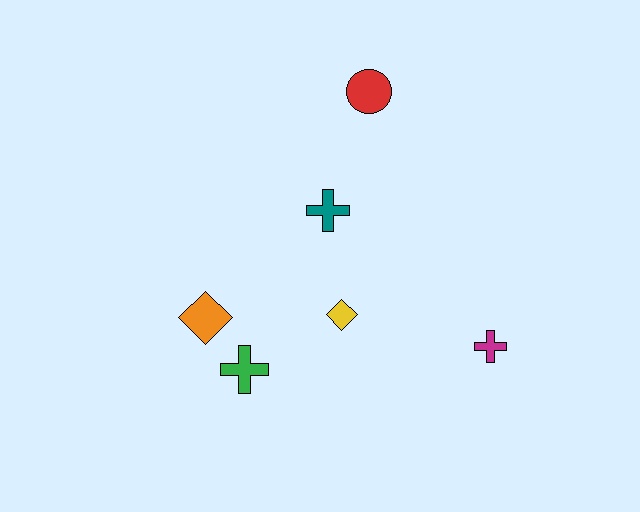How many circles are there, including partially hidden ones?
There is 1 circle.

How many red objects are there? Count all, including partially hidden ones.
There is 1 red object.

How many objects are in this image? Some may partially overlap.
There are 6 objects.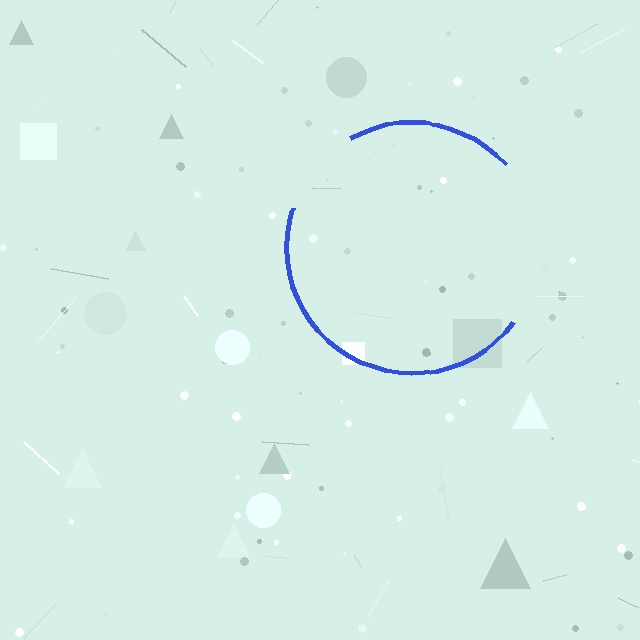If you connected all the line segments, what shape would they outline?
They would outline a circle.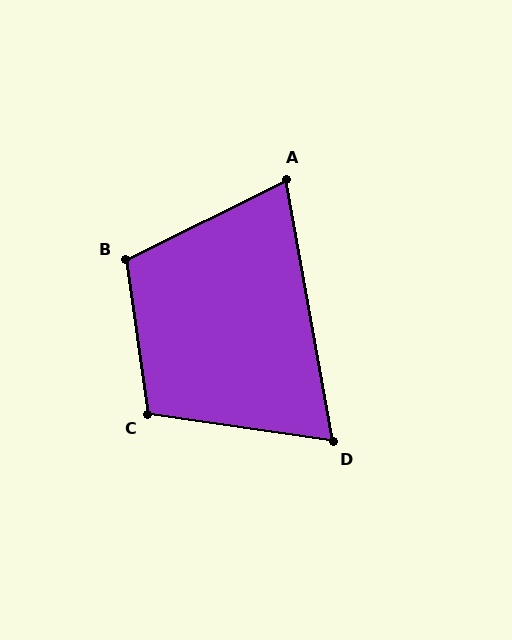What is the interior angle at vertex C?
Approximately 106 degrees (obtuse).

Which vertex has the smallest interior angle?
D, at approximately 72 degrees.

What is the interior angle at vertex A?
Approximately 74 degrees (acute).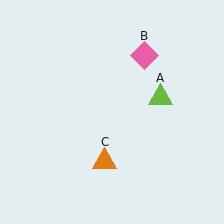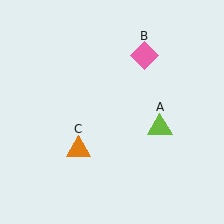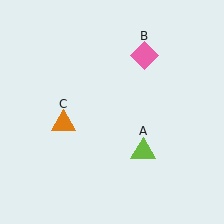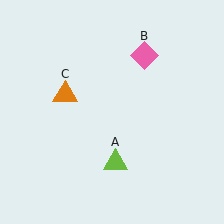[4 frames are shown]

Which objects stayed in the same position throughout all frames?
Pink diamond (object B) remained stationary.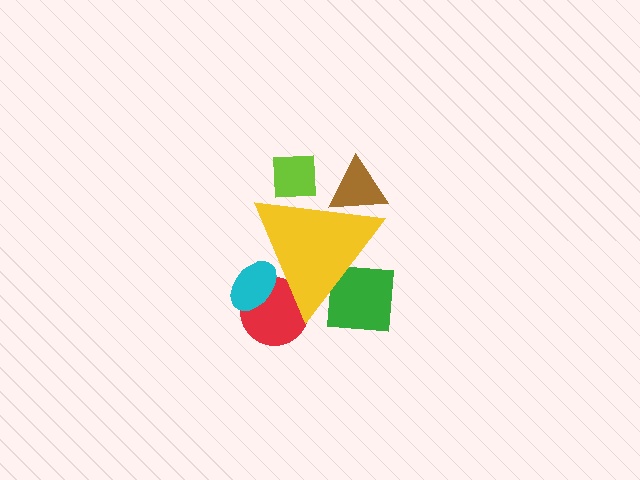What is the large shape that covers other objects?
A yellow triangle.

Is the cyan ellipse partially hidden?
Yes, the cyan ellipse is partially hidden behind the yellow triangle.